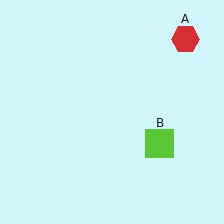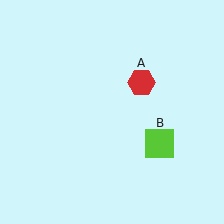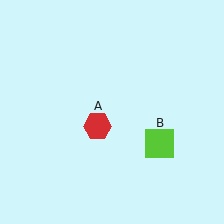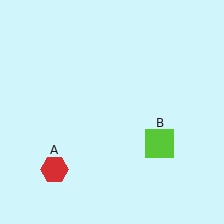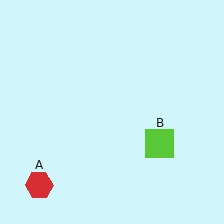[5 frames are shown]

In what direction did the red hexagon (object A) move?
The red hexagon (object A) moved down and to the left.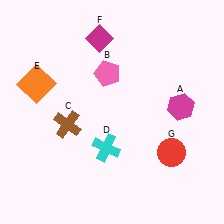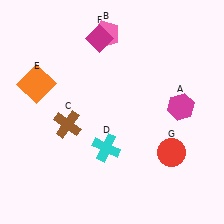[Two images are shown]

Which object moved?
The pink pentagon (B) moved up.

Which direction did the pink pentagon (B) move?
The pink pentagon (B) moved up.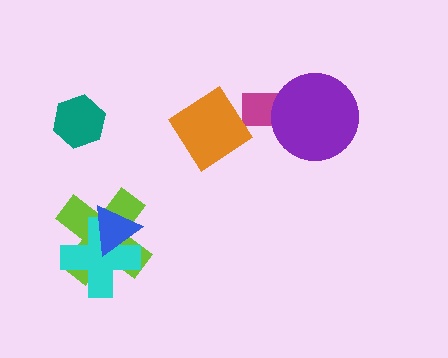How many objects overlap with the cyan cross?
2 objects overlap with the cyan cross.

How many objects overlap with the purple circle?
1 object overlaps with the purple circle.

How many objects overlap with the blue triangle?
2 objects overlap with the blue triangle.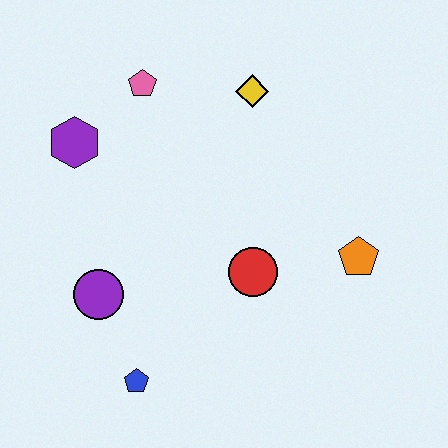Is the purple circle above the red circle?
No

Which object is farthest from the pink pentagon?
The blue pentagon is farthest from the pink pentagon.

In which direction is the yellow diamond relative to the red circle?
The yellow diamond is above the red circle.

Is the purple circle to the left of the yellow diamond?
Yes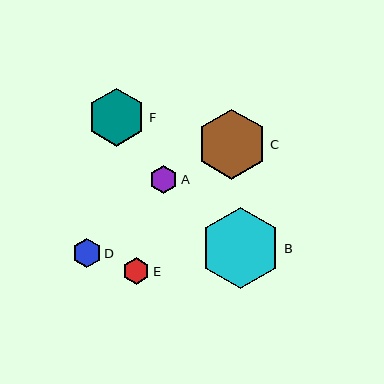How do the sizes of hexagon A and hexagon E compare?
Hexagon A and hexagon E are approximately the same size.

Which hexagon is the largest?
Hexagon B is the largest with a size of approximately 81 pixels.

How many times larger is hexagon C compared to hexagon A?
Hexagon C is approximately 2.5 times the size of hexagon A.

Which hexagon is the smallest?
Hexagon E is the smallest with a size of approximately 27 pixels.